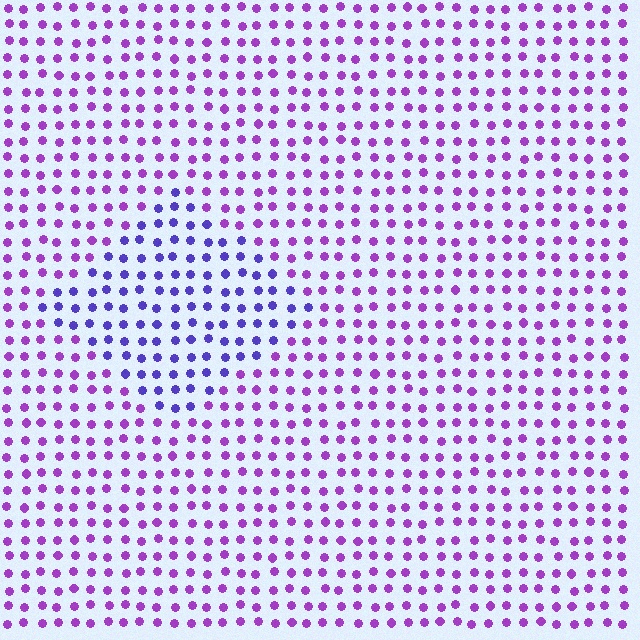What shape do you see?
I see a diamond.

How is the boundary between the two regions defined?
The boundary is defined purely by a slight shift in hue (about 36 degrees). Spacing, size, and orientation are identical on both sides.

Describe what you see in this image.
The image is filled with small purple elements in a uniform arrangement. A diamond-shaped region is visible where the elements are tinted to a slightly different hue, forming a subtle color boundary.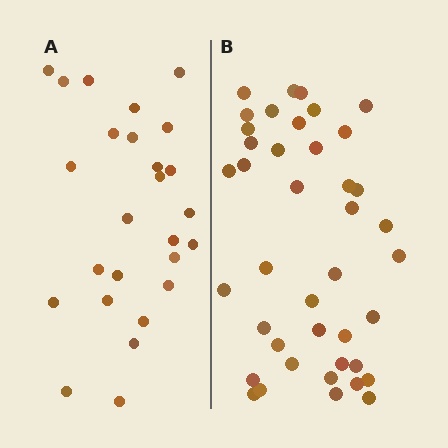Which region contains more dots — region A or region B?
Region B (the right region) has more dots.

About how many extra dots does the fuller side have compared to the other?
Region B has approximately 15 more dots than region A.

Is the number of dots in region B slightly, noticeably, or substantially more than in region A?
Region B has substantially more. The ratio is roughly 1.6 to 1.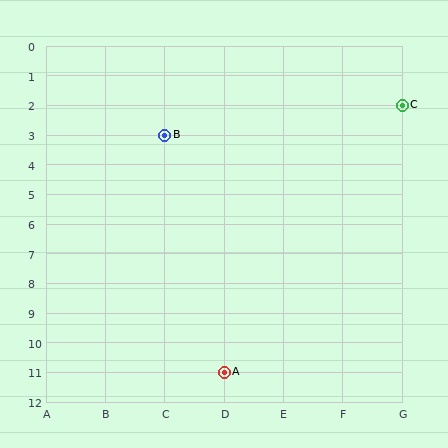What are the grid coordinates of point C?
Point C is at grid coordinates (G, 2).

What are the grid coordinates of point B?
Point B is at grid coordinates (C, 3).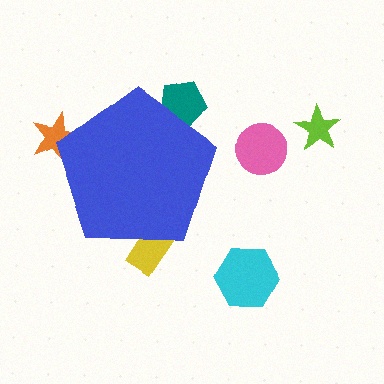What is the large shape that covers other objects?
A blue pentagon.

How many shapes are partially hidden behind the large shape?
3 shapes are partially hidden.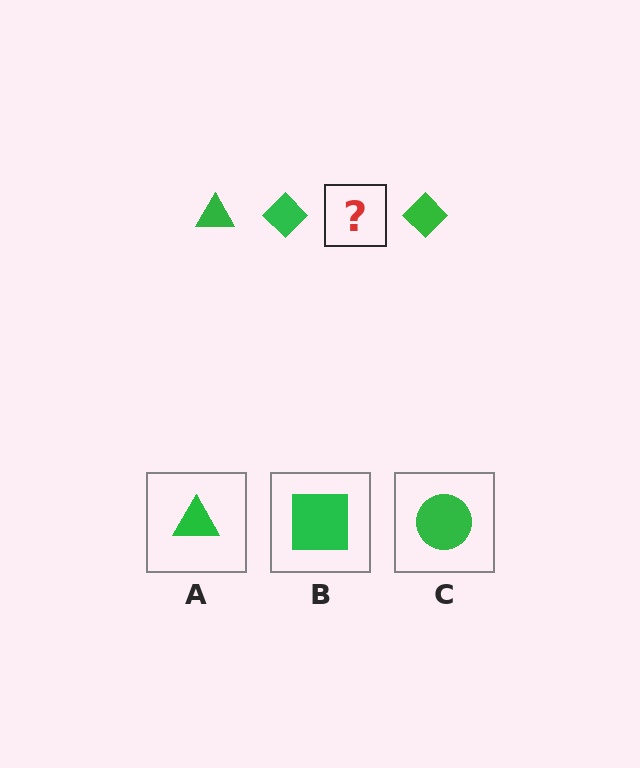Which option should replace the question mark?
Option A.